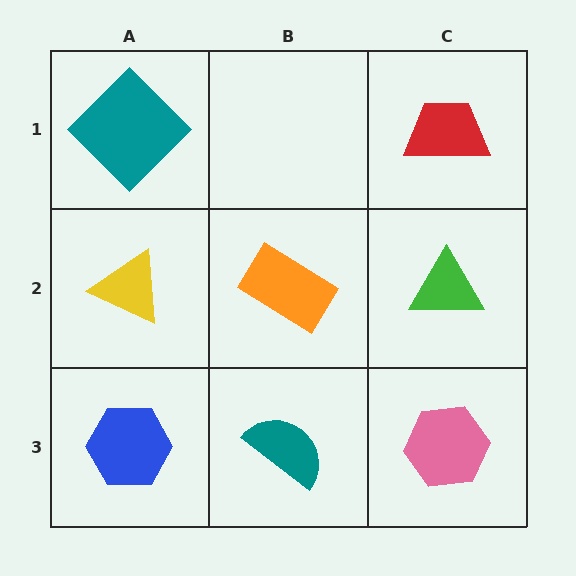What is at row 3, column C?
A pink hexagon.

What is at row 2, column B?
An orange rectangle.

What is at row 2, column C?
A green triangle.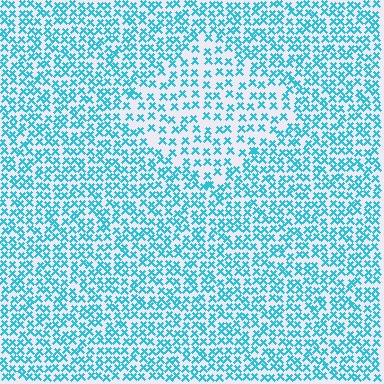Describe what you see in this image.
The image contains small cyan elements arranged at two different densities. A diamond-shaped region is visible where the elements are less densely packed than the surrounding area.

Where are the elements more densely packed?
The elements are more densely packed outside the diamond boundary.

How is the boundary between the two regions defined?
The boundary is defined by a change in element density (approximately 1.7x ratio). All elements are the same color, size, and shape.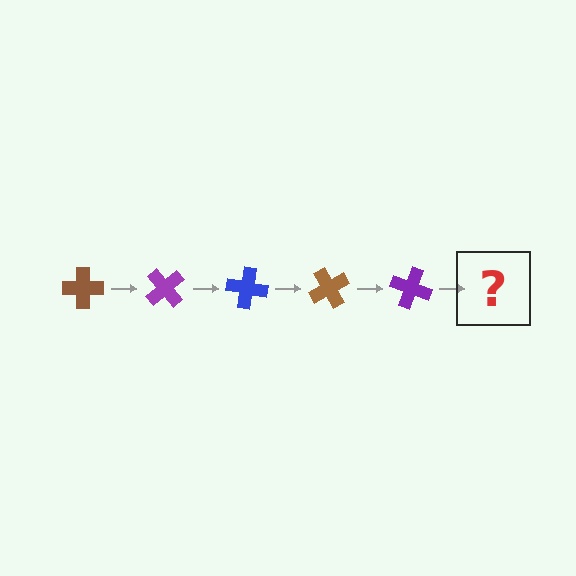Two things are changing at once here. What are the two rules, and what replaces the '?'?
The two rules are that it rotates 50 degrees each step and the color cycles through brown, purple, and blue. The '?' should be a blue cross, rotated 250 degrees from the start.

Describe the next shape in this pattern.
It should be a blue cross, rotated 250 degrees from the start.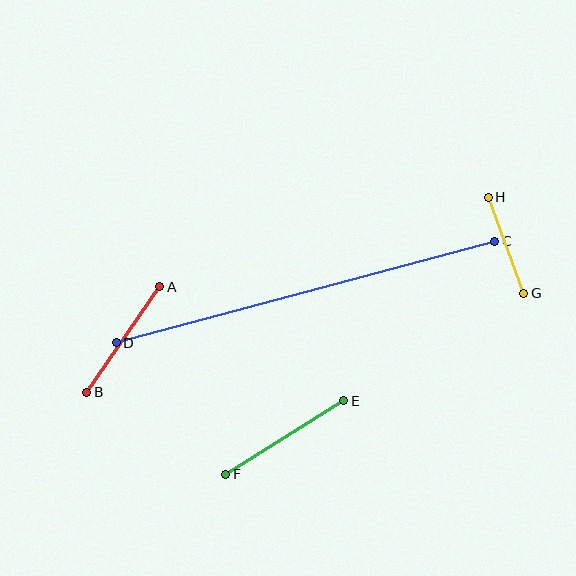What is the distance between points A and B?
The distance is approximately 128 pixels.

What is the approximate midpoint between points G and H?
The midpoint is at approximately (506, 245) pixels.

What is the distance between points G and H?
The distance is approximately 102 pixels.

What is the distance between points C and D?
The distance is approximately 392 pixels.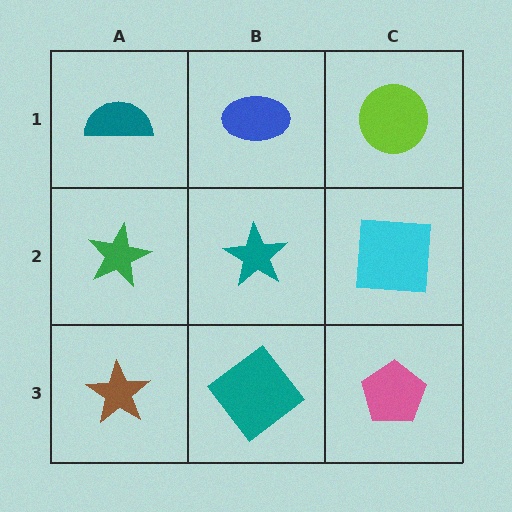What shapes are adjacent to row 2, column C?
A lime circle (row 1, column C), a pink pentagon (row 3, column C), a teal star (row 2, column B).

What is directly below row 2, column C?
A pink pentagon.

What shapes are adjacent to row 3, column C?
A cyan square (row 2, column C), a teal diamond (row 3, column B).